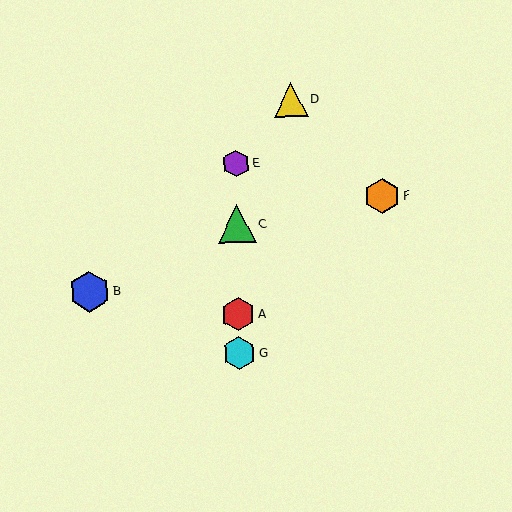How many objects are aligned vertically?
4 objects (A, C, E, G) are aligned vertically.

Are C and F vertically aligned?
No, C is at x≈237 and F is at x≈382.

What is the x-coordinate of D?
Object D is at x≈291.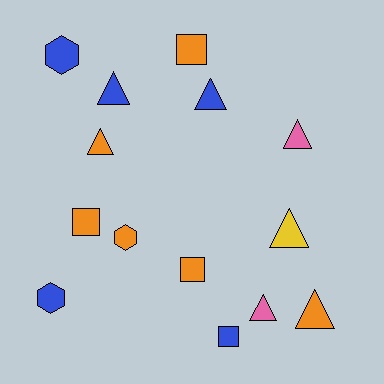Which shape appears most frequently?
Triangle, with 7 objects.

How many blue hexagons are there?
There are 2 blue hexagons.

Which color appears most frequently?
Orange, with 6 objects.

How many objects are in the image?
There are 14 objects.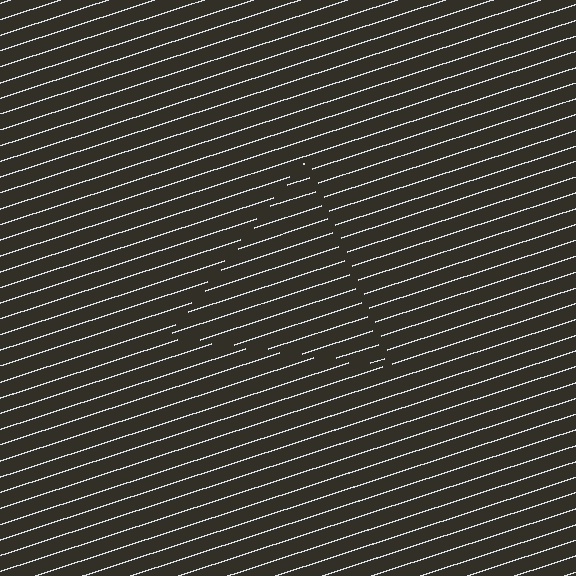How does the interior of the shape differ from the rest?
The interior of the shape contains the same grating, shifted by half a period — the contour is defined by the phase discontinuity where line-ends from the inner and outer gratings abut.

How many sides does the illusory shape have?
3 sides — the line-ends trace a triangle.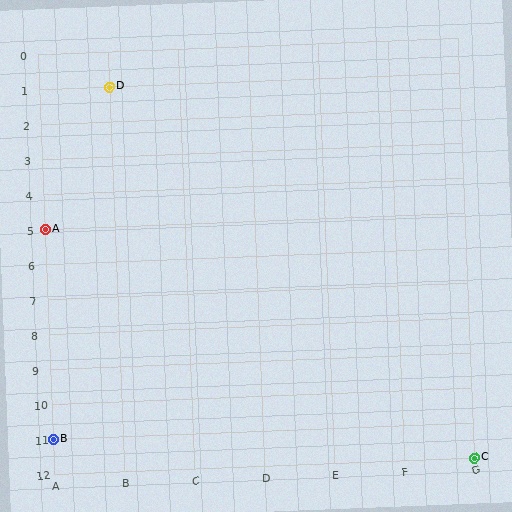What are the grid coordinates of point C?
Point C is at grid coordinates (G, 12).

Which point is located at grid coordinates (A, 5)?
Point A is at (A, 5).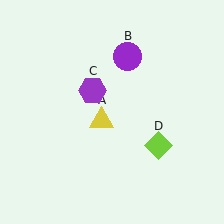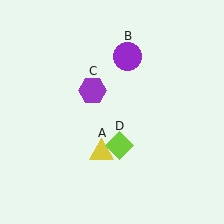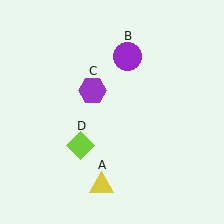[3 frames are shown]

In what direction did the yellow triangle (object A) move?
The yellow triangle (object A) moved down.